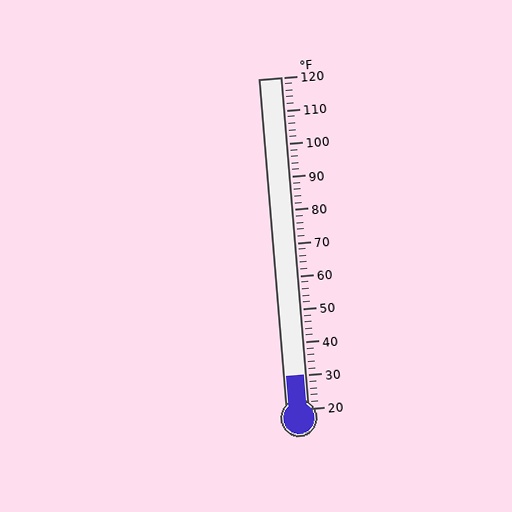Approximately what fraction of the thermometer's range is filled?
The thermometer is filled to approximately 10% of its range.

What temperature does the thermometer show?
The thermometer shows approximately 30°F.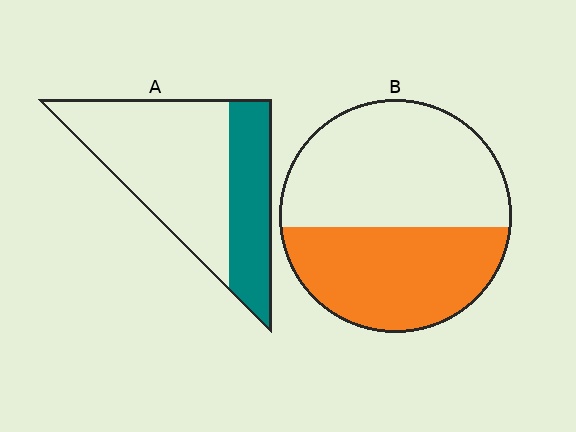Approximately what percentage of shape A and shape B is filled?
A is approximately 35% and B is approximately 45%.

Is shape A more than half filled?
No.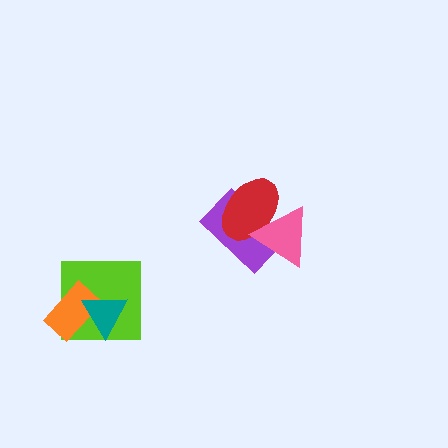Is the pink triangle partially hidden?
No, no other shape covers it.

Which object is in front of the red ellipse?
The pink triangle is in front of the red ellipse.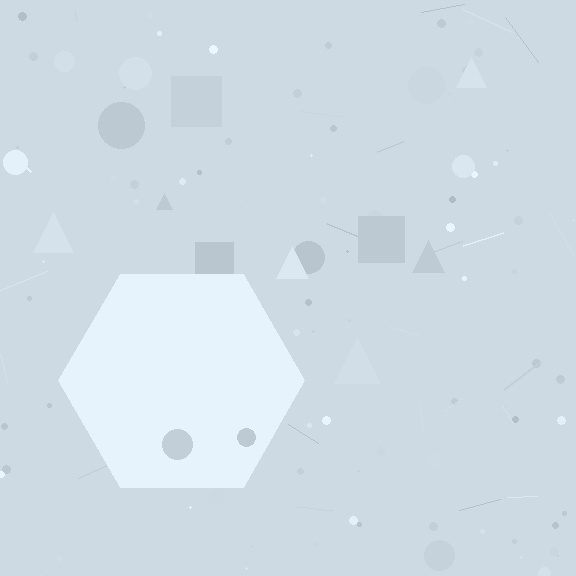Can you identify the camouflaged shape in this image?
The camouflaged shape is a hexagon.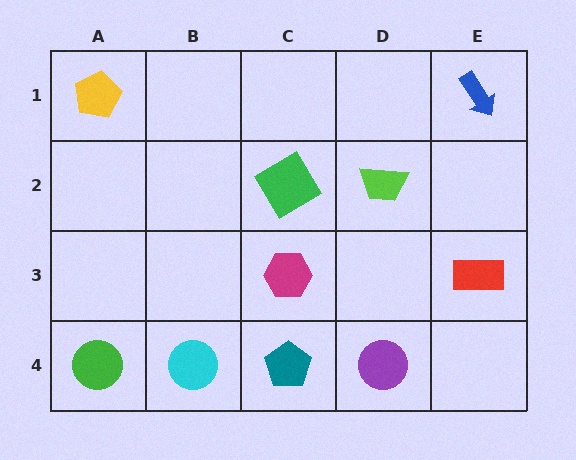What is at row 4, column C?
A teal pentagon.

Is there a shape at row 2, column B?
No, that cell is empty.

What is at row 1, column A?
A yellow pentagon.